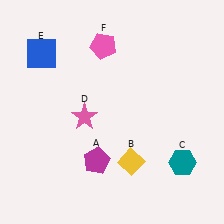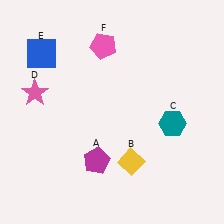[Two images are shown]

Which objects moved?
The objects that moved are: the teal hexagon (C), the pink star (D).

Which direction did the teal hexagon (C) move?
The teal hexagon (C) moved up.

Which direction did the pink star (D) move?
The pink star (D) moved left.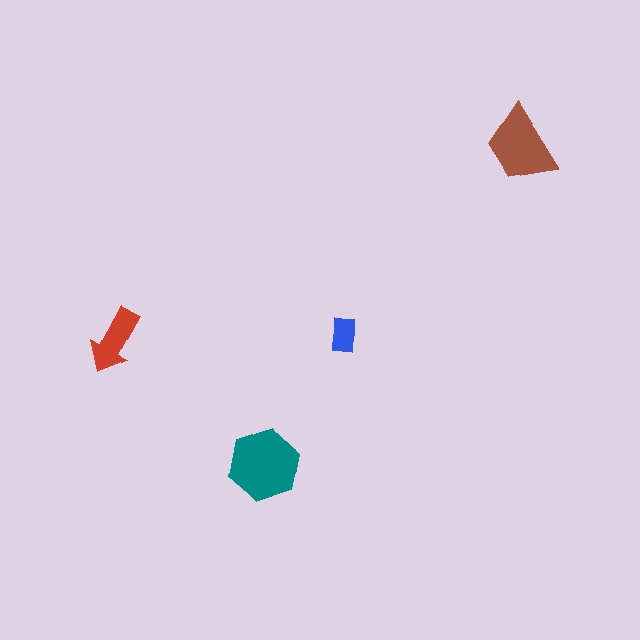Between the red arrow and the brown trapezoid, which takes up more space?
The brown trapezoid.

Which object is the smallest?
The blue rectangle.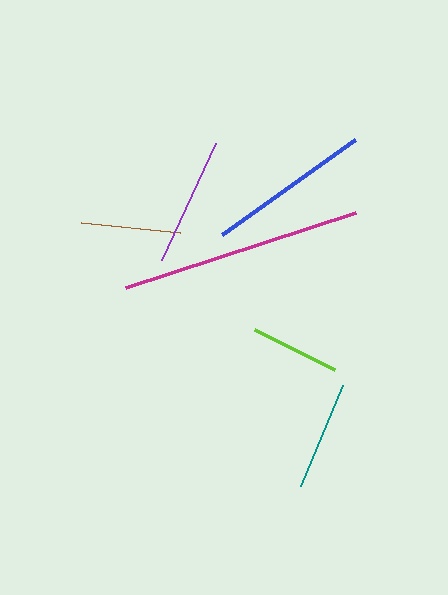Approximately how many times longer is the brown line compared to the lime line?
The brown line is approximately 1.1 times the length of the lime line.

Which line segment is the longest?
The magenta line is the longest at approximately 242 pixels.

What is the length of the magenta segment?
The magenta segment is approximately 242 pixels long.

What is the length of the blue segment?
The blue segment is approximately 163 pixels long.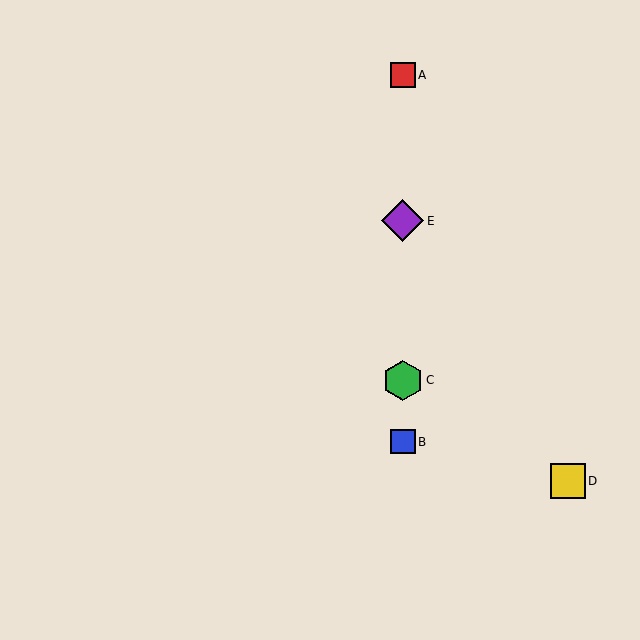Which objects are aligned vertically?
Objects A, B, C, E are aligned vertically.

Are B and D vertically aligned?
No, B is at x≈403 and D is at x≈568.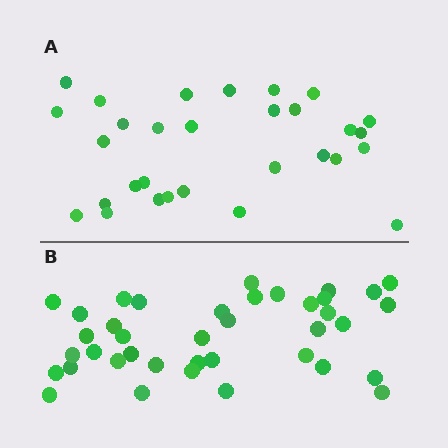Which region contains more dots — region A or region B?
Region B (the bottom region) has more dots.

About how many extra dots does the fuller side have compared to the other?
Region B has roughly 8 or so more dots than region A.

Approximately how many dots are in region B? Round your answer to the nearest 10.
About 40 dots. (The exact count is 39, which rounds to 40.)